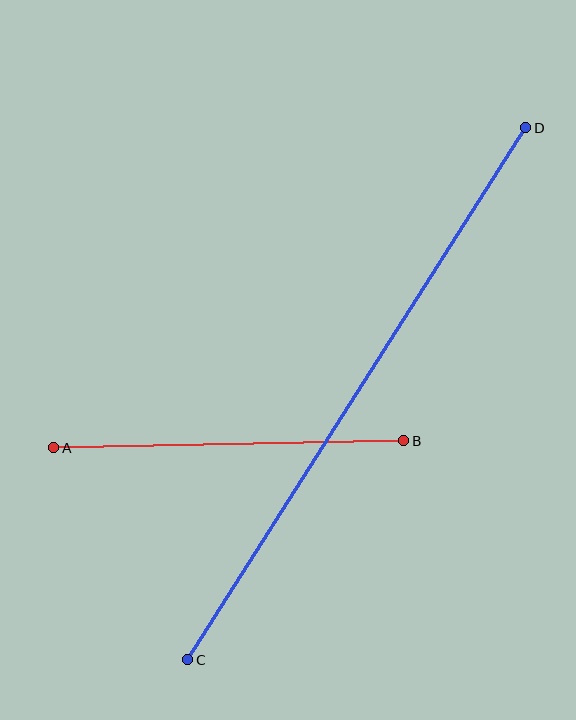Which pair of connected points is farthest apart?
Points C and D are farthest apart.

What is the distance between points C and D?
The distance is approximately 630 pixels.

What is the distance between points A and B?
The distance is approximately 350 pixels.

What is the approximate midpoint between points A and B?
The midpoint is at approximately (229, 444) pixels.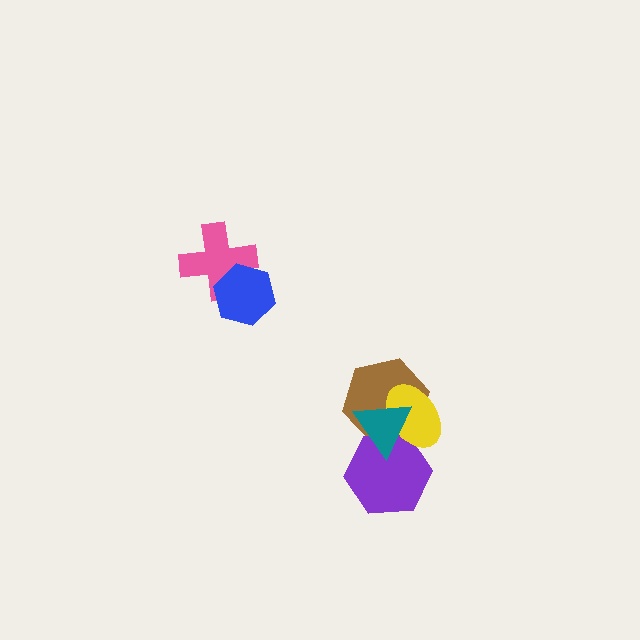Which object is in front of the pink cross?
The blue hexagon is in front of the pink cross.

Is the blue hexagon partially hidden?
No, no other shape covers it.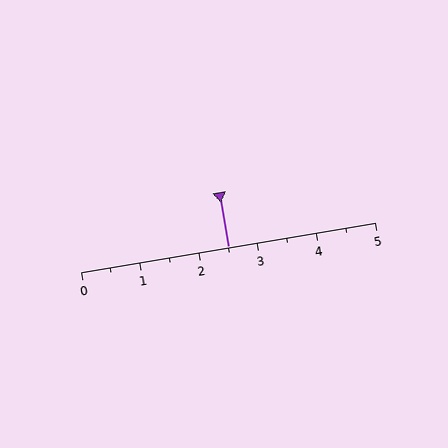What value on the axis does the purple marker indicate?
The marker indicates approximately 2.5.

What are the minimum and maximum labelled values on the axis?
The axis runs from 0 to 5.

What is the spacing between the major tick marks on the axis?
The major ticks are spaced 1 apart.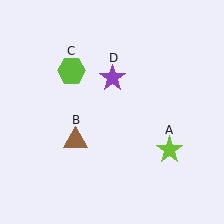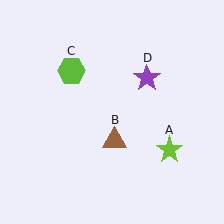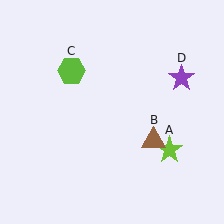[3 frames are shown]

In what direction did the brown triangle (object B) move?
The brown triangle (object B) moved right.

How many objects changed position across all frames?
2 objects changed position: brown triangle (object B), purple star (object D).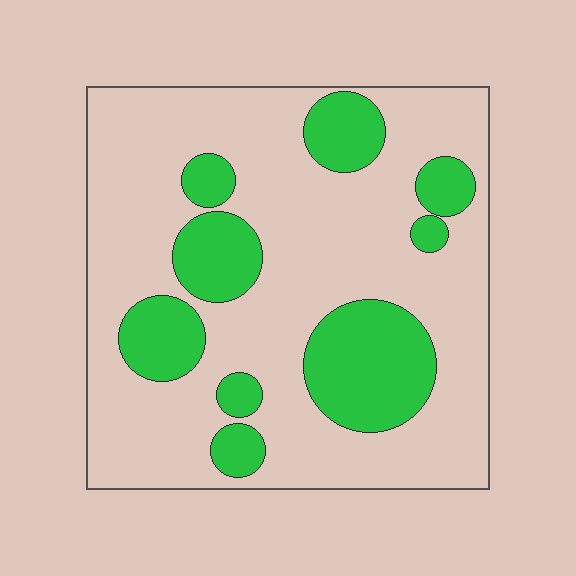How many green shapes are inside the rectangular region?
9.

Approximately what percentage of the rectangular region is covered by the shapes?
Approximately 25%.